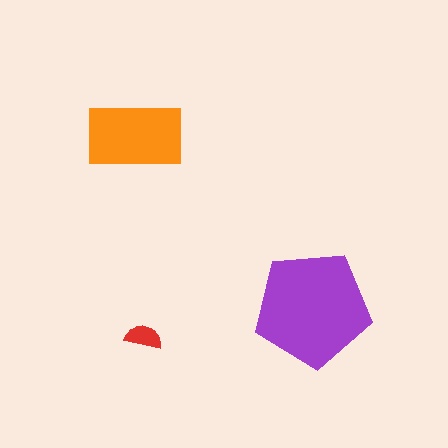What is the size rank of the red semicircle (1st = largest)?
3rd.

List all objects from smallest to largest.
The red semicircle, the orange rectangle, the purple pentagon.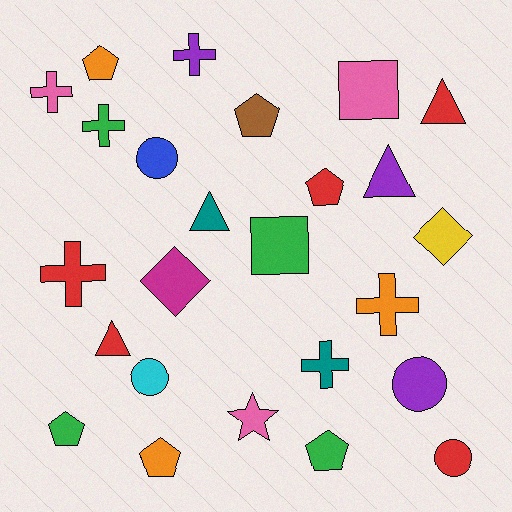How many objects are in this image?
There are 25 objects.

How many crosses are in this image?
There are 6 crosses.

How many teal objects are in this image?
There are 2 teal objects.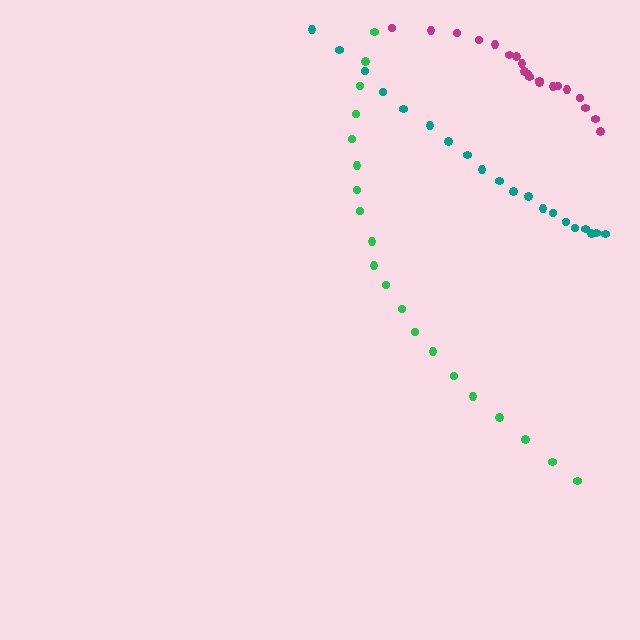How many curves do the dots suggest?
There are 3 distinct paths.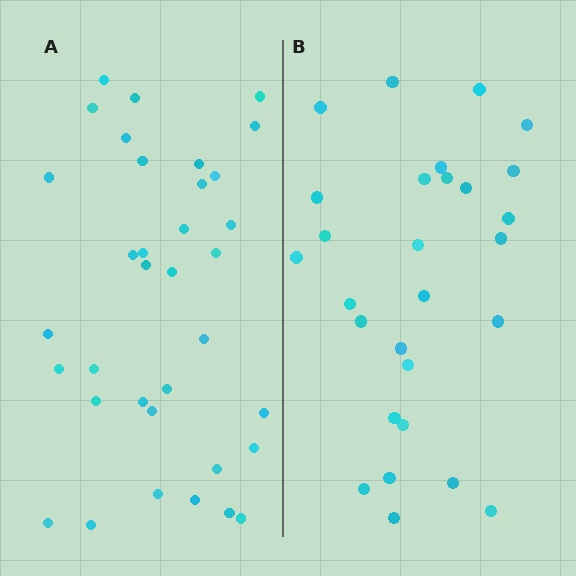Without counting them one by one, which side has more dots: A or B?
Region A (the left region) has more dots.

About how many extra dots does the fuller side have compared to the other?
Region A has roughly 8 or so more dots than region B.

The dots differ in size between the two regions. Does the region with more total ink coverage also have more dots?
No. Region B has more total ink coverage because its dots are larger, but region A actually contains more individual dots. Total area can be misleading — the number of items is what matters here.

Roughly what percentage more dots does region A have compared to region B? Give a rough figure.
About 25% more.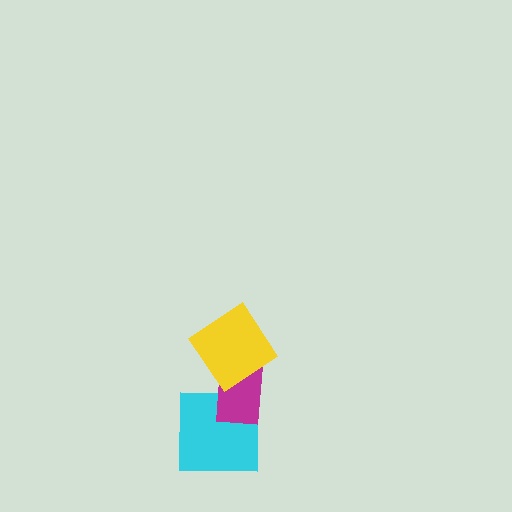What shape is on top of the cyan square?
The magenta rectangle is on top of the cyan square.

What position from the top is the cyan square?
The cyan square is 3rd from the top.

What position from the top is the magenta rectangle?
The magenta rectangle is 2nd from the top.